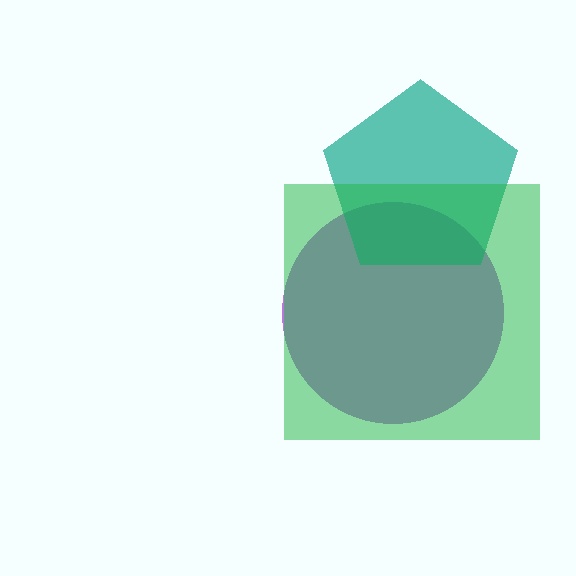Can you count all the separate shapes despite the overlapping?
Yes, there are 3 separate shapes.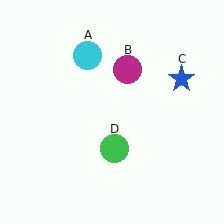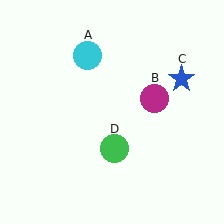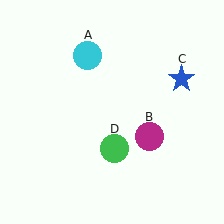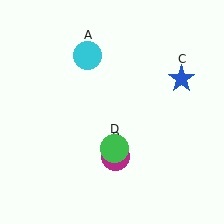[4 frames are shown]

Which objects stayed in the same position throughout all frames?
Cyan circle (object A) and blue star (object C) and green circle (object D) remained stationary.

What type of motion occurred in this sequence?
The magenta circle (object B) rotated clockwise around the center of the scene.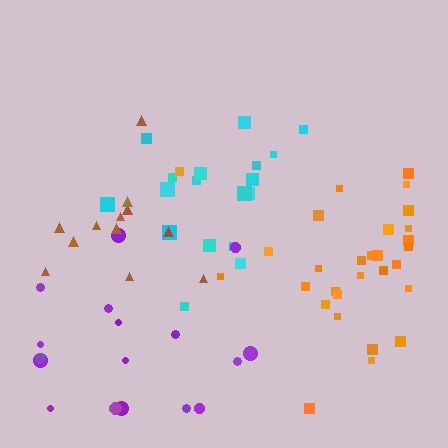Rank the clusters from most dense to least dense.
orange, cyan, brown, purple.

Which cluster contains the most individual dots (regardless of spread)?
Orange (29).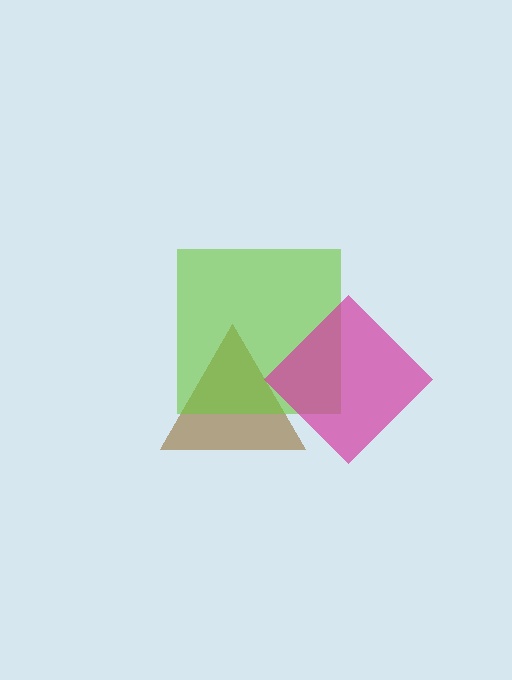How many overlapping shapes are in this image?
There are 3 overlapping shapes in the image.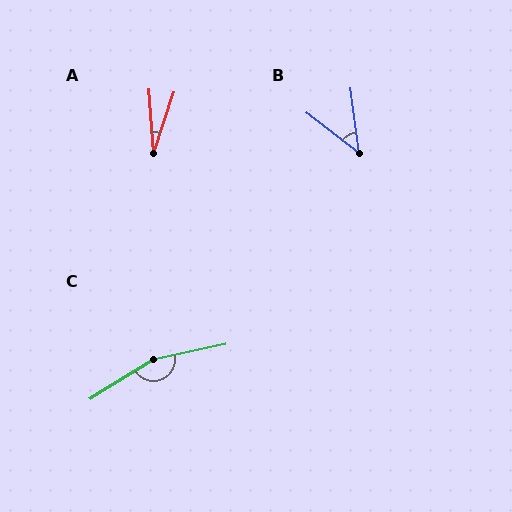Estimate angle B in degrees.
Approximately 45 degrees.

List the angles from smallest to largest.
A (23°), B (45°), C (160°).